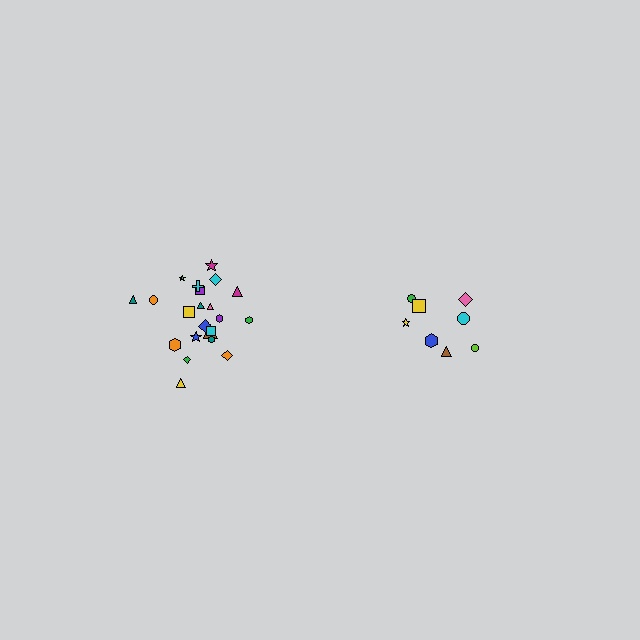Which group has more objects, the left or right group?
The left group.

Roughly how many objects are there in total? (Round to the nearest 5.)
Roughly 30 objects in total.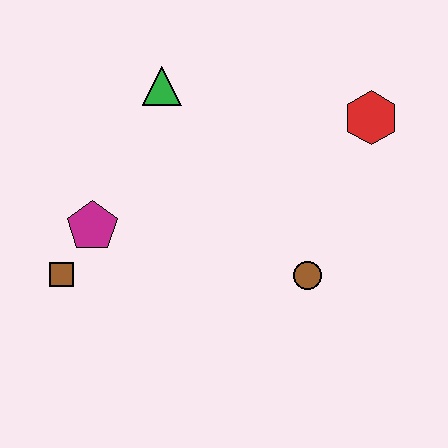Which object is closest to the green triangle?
The magenta pentagon is closest to the green triangle.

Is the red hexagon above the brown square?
Yes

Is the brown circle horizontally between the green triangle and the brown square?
No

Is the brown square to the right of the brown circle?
No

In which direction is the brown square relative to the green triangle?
The brown square is below the green triangle.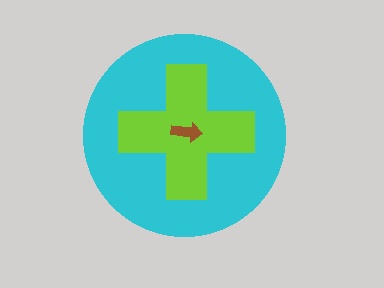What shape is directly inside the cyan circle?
The lime cross.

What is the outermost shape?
The cyan circle.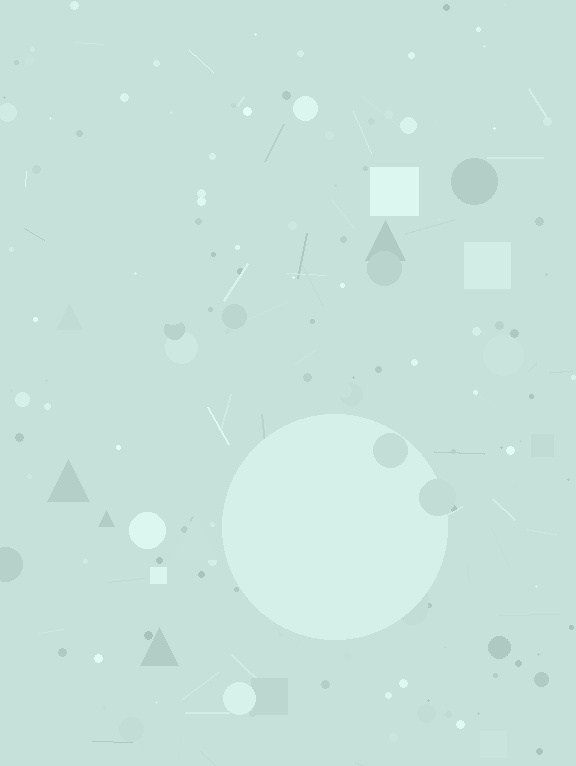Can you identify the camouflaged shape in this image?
The camouflaged shape is a circle.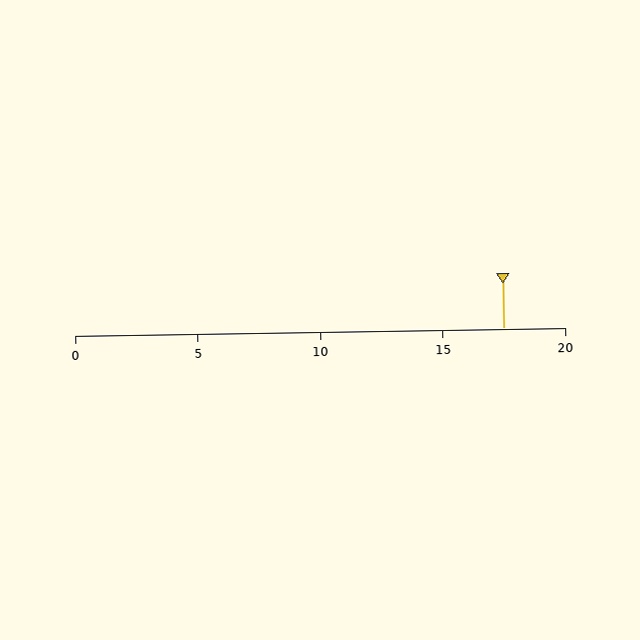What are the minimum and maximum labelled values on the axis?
The axis runs from 0 to 20.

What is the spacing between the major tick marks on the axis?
The major ticks are spaced 5 apart.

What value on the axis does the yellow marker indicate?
The marker indicates approximately 17.5.